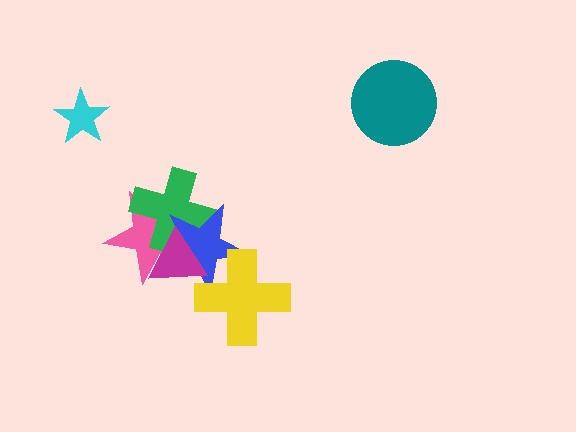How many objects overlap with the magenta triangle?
3 objects overlap with the magenta triangle.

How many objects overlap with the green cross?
3 objects overlap with the green cross.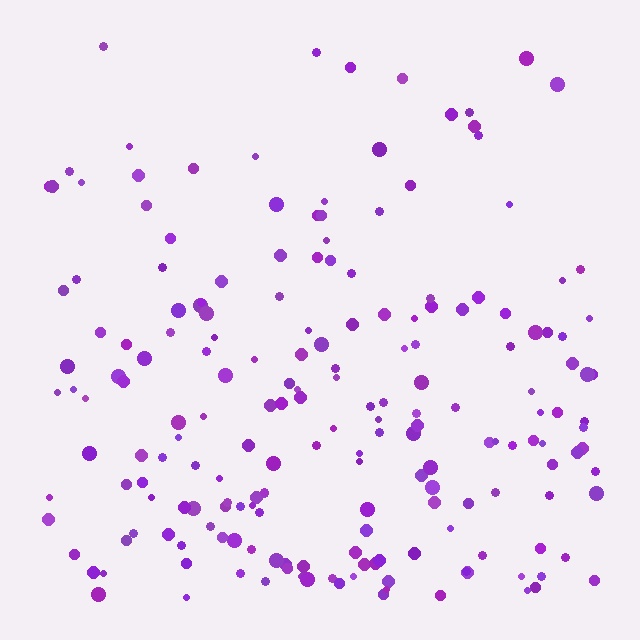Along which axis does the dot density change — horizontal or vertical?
Vertical.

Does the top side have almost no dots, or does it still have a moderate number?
Still a moderate number, just noticeably fewer than the bottom.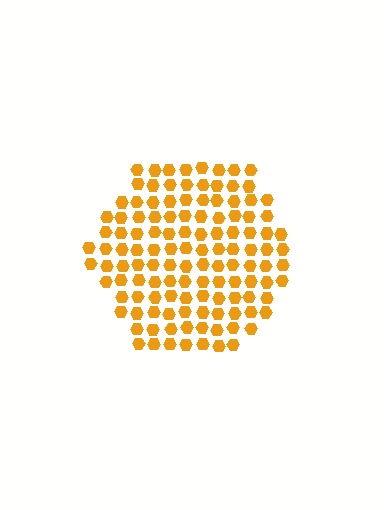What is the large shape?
The large shape is a hexagon.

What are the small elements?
The small elements are hexagons.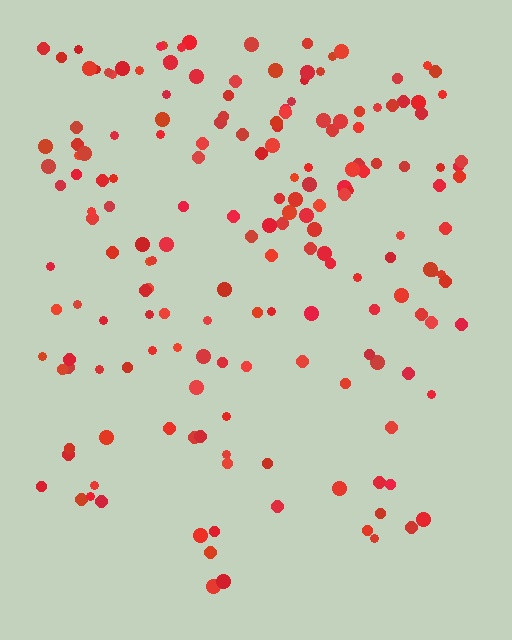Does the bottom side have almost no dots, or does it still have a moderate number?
Still a moderate number, just noticeably fewer than the top.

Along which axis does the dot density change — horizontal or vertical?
Vertical.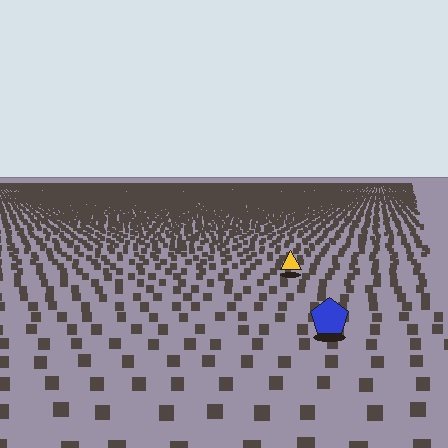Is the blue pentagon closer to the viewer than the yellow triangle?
Yes. The blue pentagon is closer — you can tell from the texture gradient: the ground texture is coarser near it.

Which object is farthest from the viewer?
The yellow triangle is farthest from the viewer. It appears smaller and the ground texture around it is denser.